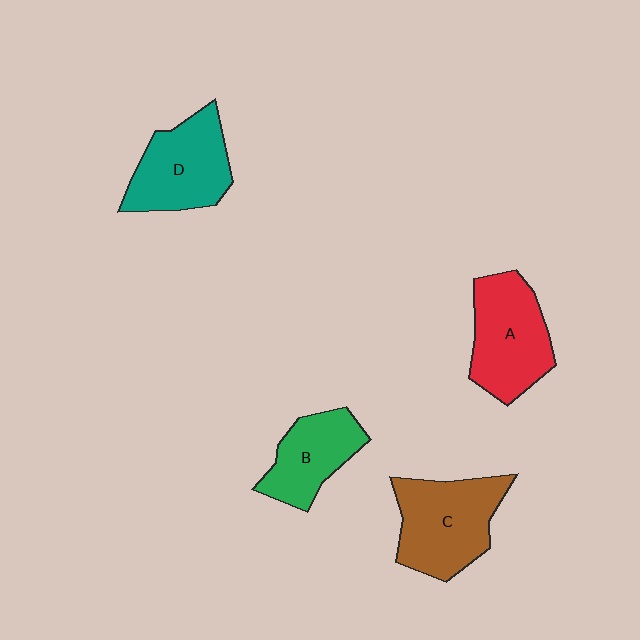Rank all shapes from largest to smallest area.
From largest to smallest: C (brown), A (red), D (teal), B (green).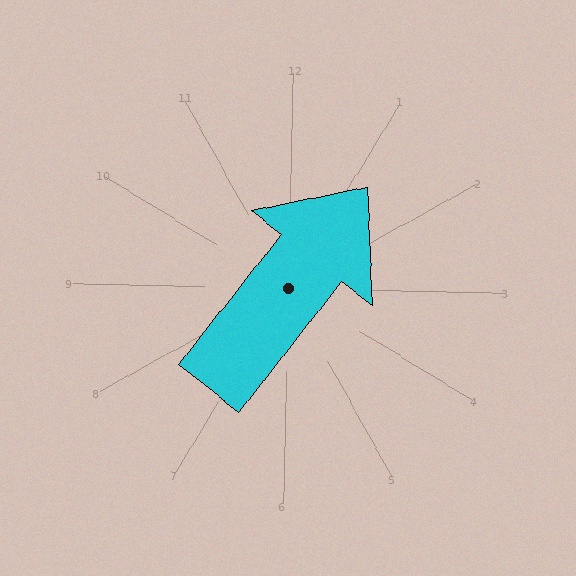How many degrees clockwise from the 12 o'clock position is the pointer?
Approximately 37 degrees.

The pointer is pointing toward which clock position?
Roughly 1 o'clock.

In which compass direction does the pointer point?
Northeast.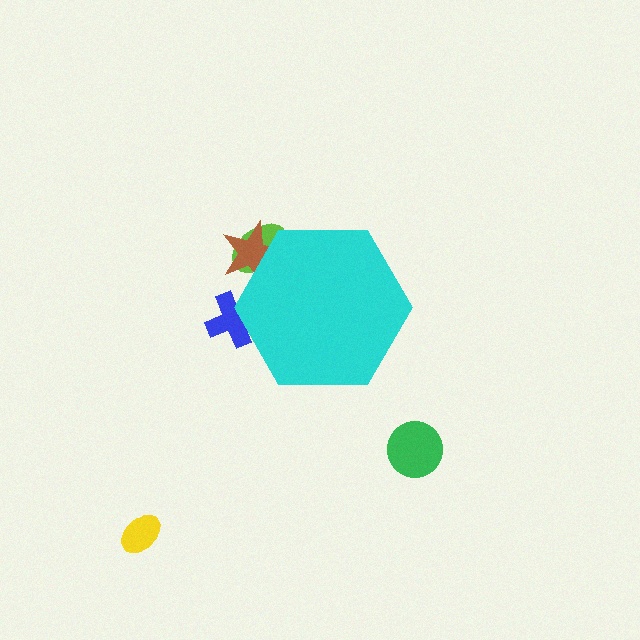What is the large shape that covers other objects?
A cyan hexagon.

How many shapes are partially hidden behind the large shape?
3 shapes are partially hidden.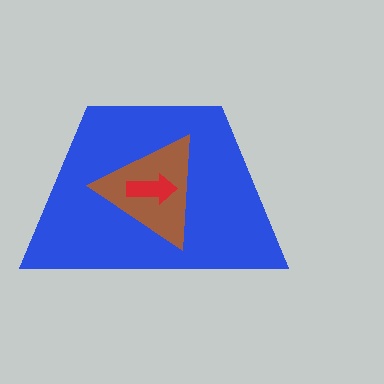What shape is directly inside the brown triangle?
The red arrow.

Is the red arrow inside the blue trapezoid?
Yes.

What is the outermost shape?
The blue trapezoid.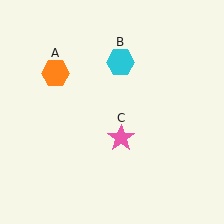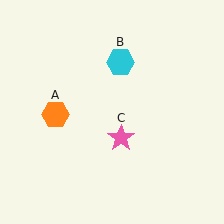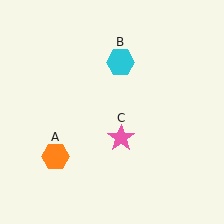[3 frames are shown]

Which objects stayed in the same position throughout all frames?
Cyan hexagon (object B) and pink star (object C) remained stationary.